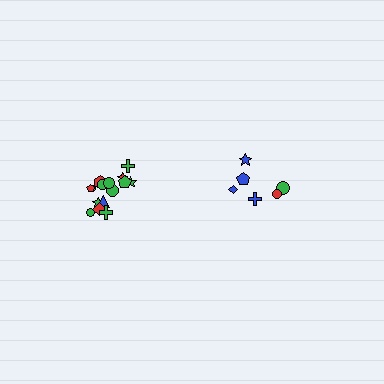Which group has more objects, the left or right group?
The left group.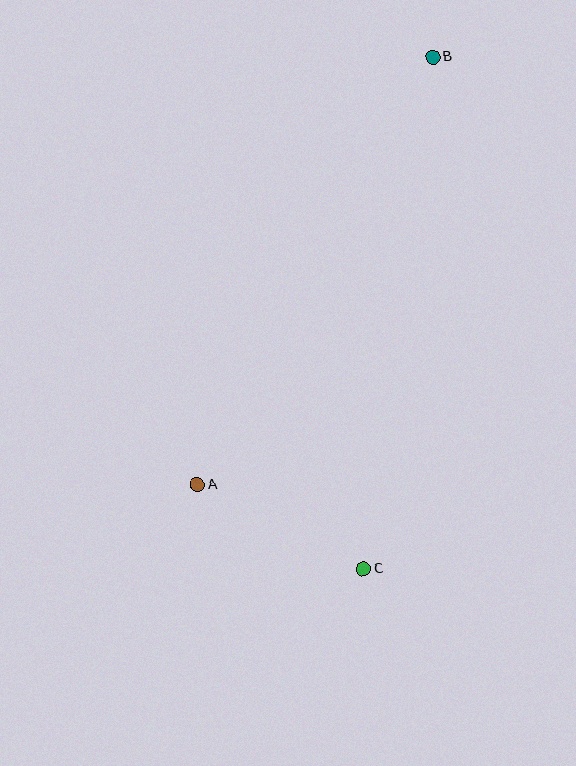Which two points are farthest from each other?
Points B and C are farthest from each other.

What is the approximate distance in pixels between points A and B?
The distance between A and B is approximately 488 pixels.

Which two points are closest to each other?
Points A and C are closest to each other.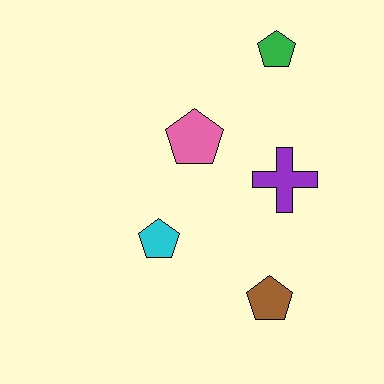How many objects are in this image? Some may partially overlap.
There are 5 objects.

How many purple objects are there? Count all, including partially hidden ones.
There is 1 purple object.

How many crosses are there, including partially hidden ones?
There is 1 cross.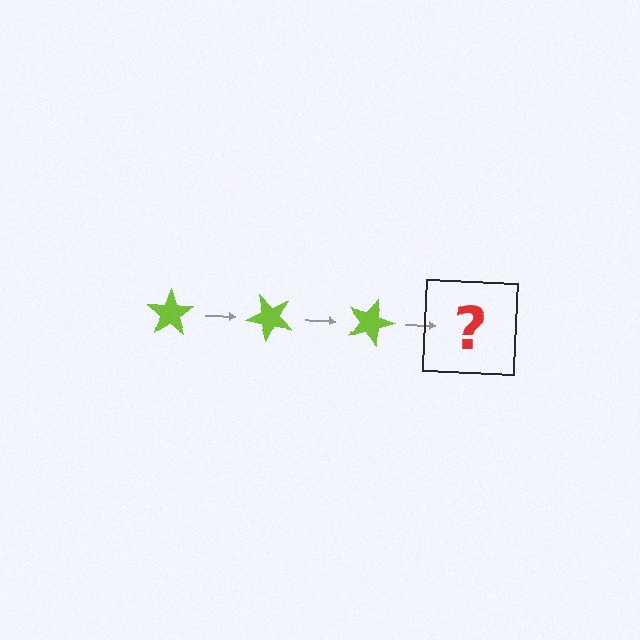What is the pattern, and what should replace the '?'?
The pattern is that the star rotates 45 degrees each step. The '?' should be a lime star rotated 135 degrees.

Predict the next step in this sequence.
The next step is a lime star rotated 135 degrees.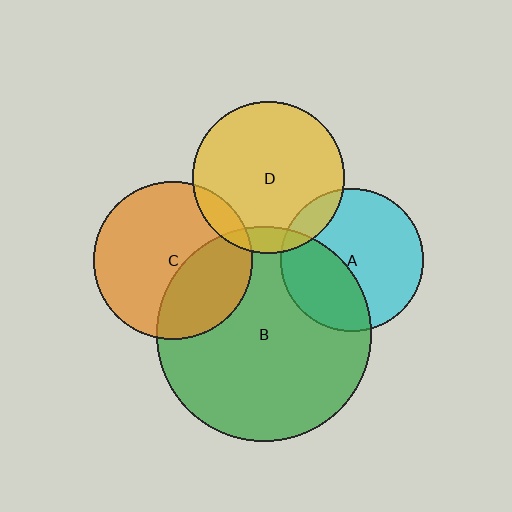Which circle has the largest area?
Circle B (green).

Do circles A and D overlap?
Yes.